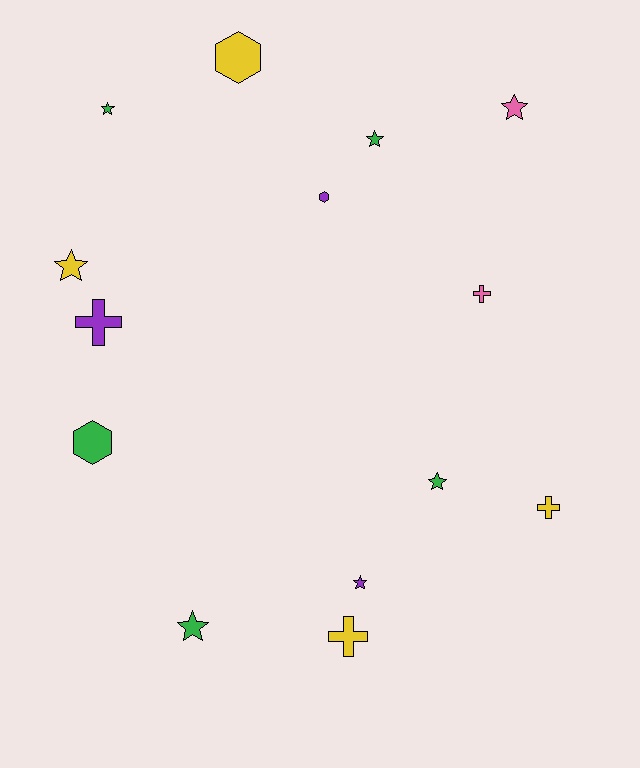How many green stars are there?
There are 4 green stars.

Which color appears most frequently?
Green, with 5 objects.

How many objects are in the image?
There are 14 objects.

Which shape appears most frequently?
Star, with 7 objects.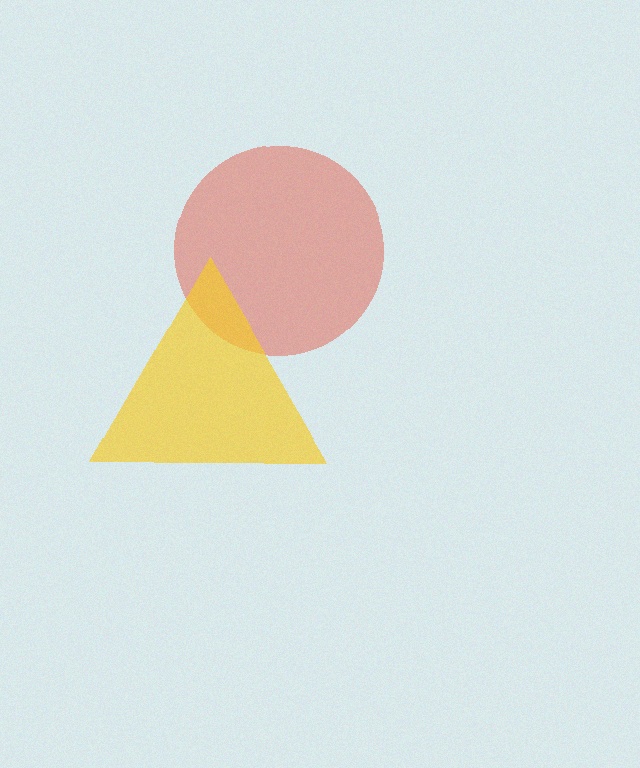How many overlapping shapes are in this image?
There are 2 overlapping shapes in the image.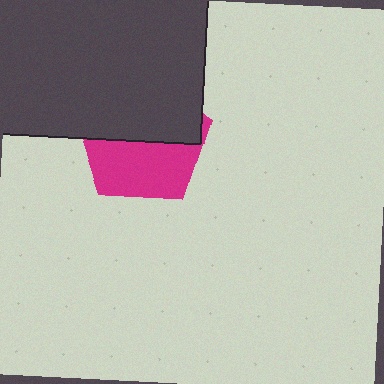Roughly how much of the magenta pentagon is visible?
About half of it is visible (roughly 46%).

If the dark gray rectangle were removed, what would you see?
You would see the complete magenta pentagon.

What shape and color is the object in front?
The object in front is a dark gray rectangle.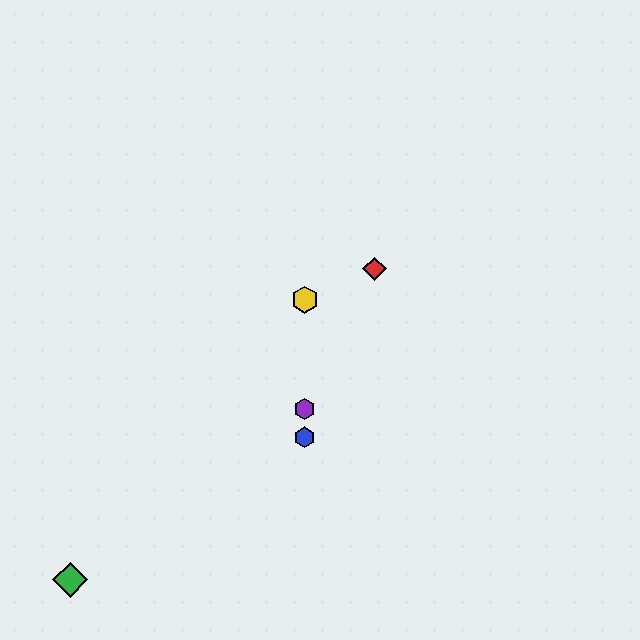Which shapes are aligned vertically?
The blue hexagon, the yellow hexagon, the purple hexagon are aligned vertically.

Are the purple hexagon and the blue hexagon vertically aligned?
Yes, both are at x≈305.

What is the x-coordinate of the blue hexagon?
The blue hexagon is at x≈305.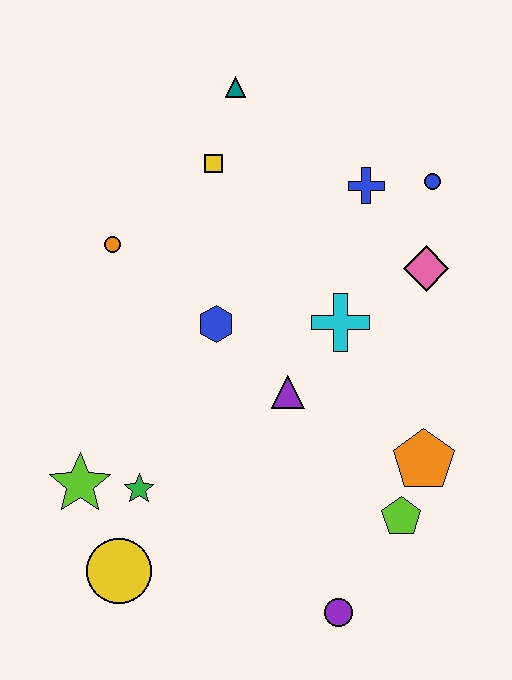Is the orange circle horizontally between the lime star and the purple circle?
Yes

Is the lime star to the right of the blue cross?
No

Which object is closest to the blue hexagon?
The purple triangle is closest to the blue hexagon.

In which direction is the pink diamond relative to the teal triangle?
The pink diamond is to the right of the teal triangle.